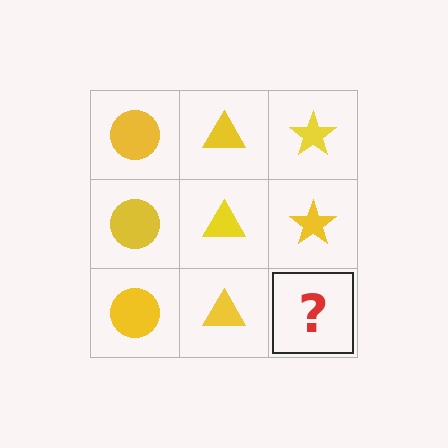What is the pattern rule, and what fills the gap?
The rule is that each column has a consistent shape. The gap should be filled with a yellow star.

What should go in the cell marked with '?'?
The missing cell should contain a yellow star.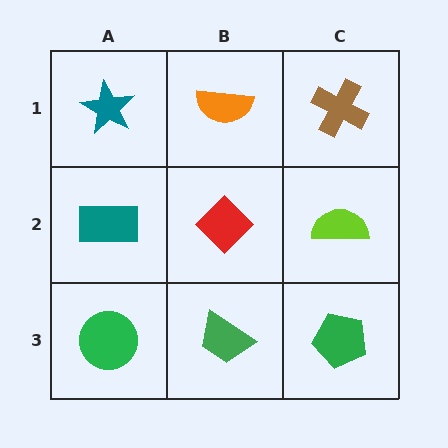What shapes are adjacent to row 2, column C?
A brown cross (row 1, column C), a green pentagon (row 3, column C), a red diamond (row 2, column B).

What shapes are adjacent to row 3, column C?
A lime semicircle (row 2, column C), a green trapezoid (row 3, column B).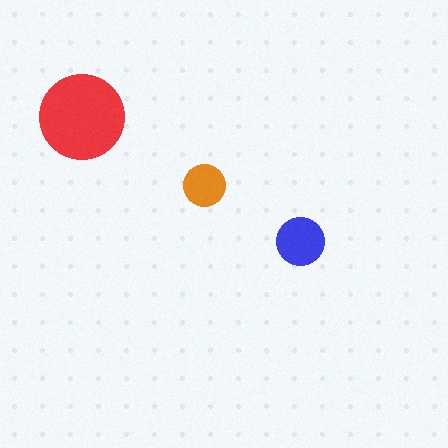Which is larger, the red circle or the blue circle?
The red one.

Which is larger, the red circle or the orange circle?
The red one.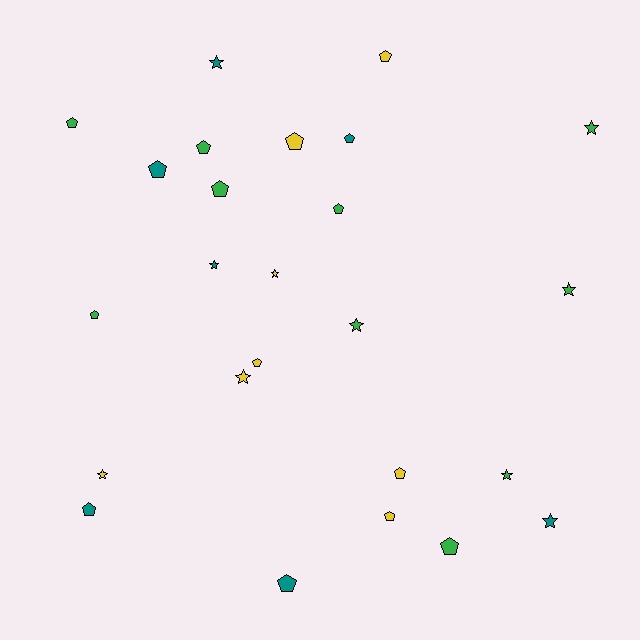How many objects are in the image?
There are 25 objects.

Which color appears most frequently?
Green, with 10 objects.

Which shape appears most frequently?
Pentagon, with 15 objects.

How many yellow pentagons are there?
There are 5 yellow pentagons.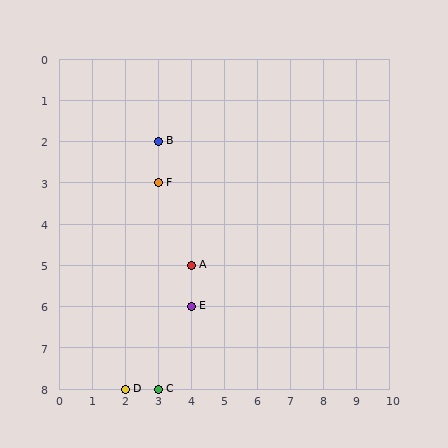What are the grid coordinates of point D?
Point D is at grid coordinates (2, 8).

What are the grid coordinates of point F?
Point F is at grid coordinates (3, 3).